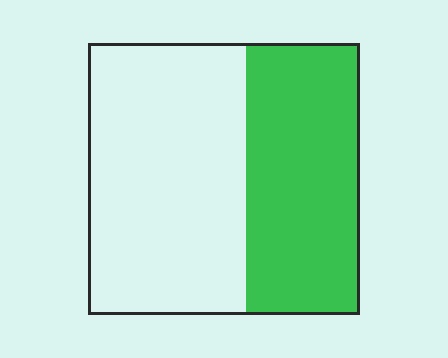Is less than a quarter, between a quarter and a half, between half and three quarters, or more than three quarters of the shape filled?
Between a quarter and a half.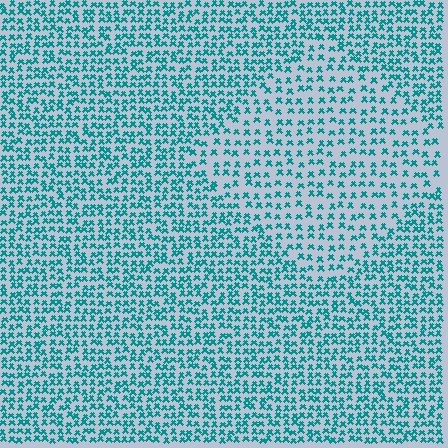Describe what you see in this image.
The image contains small teal elements arranged at two different densities. A diamond-shaped region is visible where the elements are less densely packed than the surrounding area.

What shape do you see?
I see a diamond.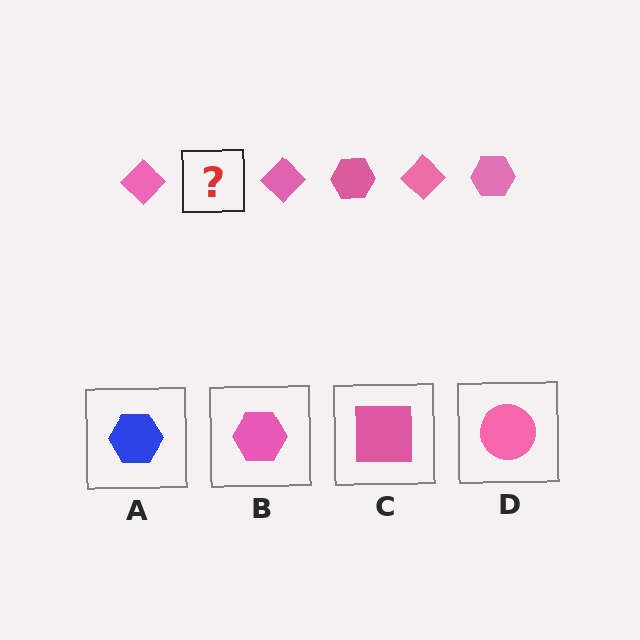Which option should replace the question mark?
Option B.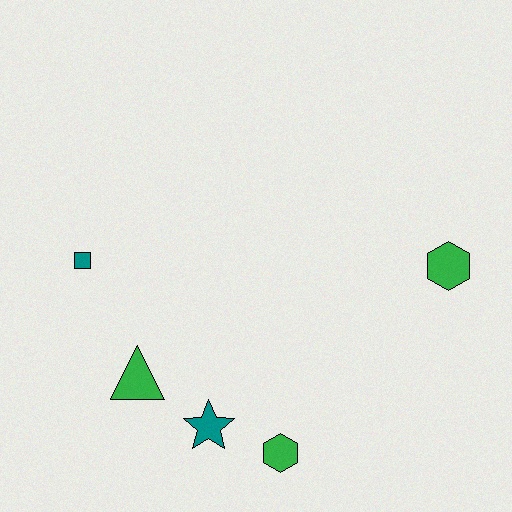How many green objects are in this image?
There are 3 green objects.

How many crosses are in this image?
There are no crosses.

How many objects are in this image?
There are 5 objects.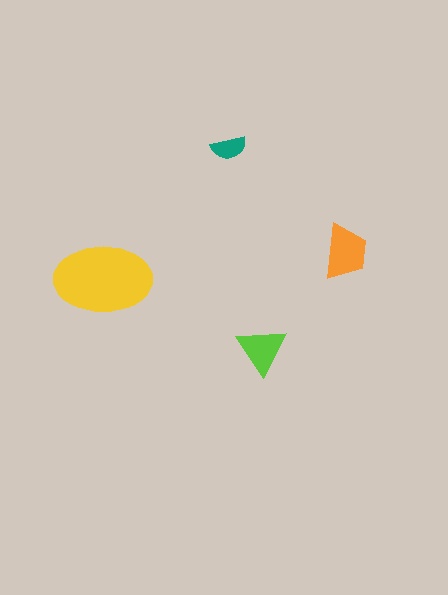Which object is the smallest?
The teal semicircle.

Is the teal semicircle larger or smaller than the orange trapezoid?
Smaller.